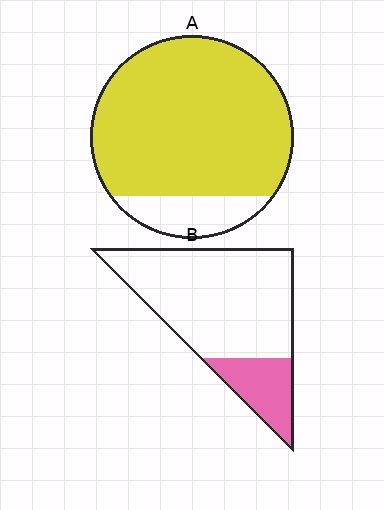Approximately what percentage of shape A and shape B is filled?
A is approximately 85% and B is approximately 20%.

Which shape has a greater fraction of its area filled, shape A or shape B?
Shape A.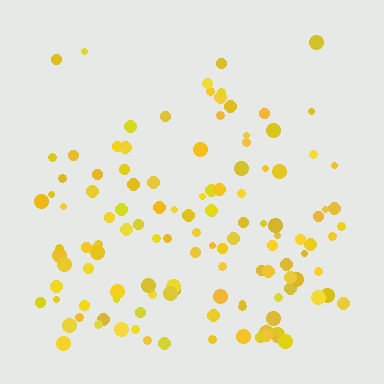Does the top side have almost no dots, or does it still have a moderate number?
Still a moderate number, just noticeably fewer than the bottom.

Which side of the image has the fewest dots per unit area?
The top.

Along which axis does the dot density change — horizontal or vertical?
Vertical.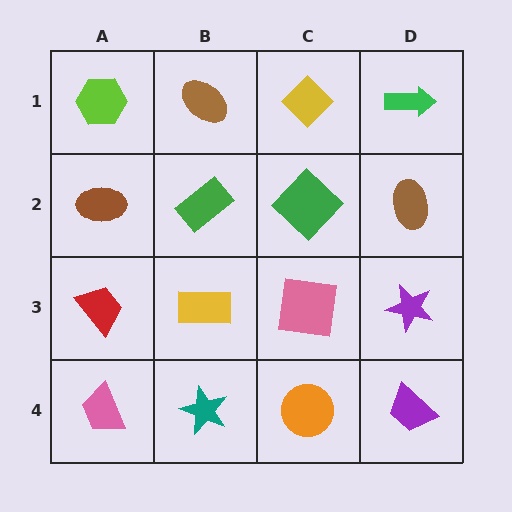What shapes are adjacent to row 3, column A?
A brown ellipse (row 2, column A), a pink trapezoid (row 4, column A), a yellow rectangle (row 3, column B).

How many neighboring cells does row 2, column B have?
4.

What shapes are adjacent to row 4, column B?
A yellow rectangle (row 3, column B), a pink trapezoid (row 4, column A), an orange circle (row 4, column C).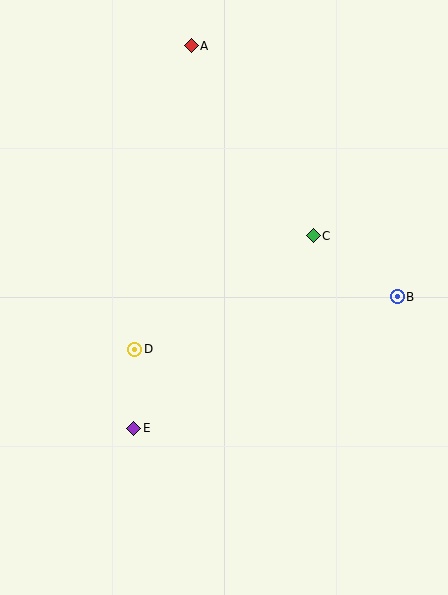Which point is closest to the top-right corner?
Point A is closest to the top-right corner.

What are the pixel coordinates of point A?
Point A is at (191, 46).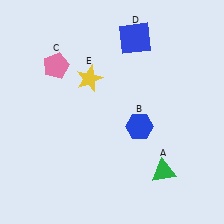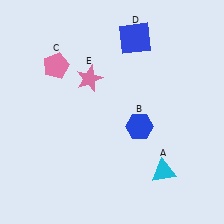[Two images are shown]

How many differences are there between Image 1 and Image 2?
There are 2 differences between the two images.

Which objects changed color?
A changed from green to cyan. E changed from yellow to pink.